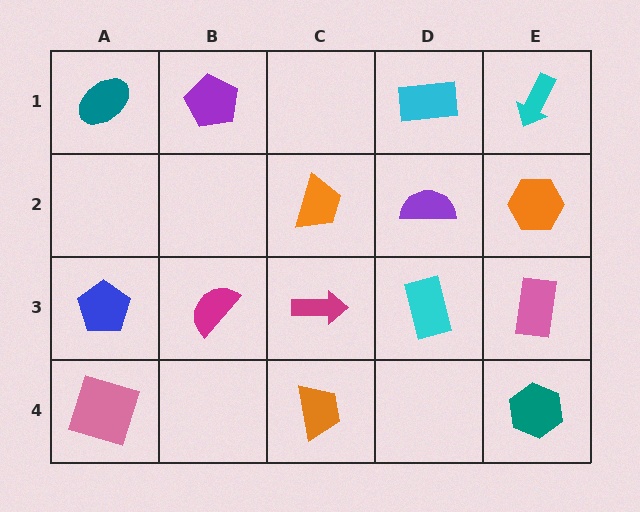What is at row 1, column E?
A cyan arrow.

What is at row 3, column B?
A magenta semicircle.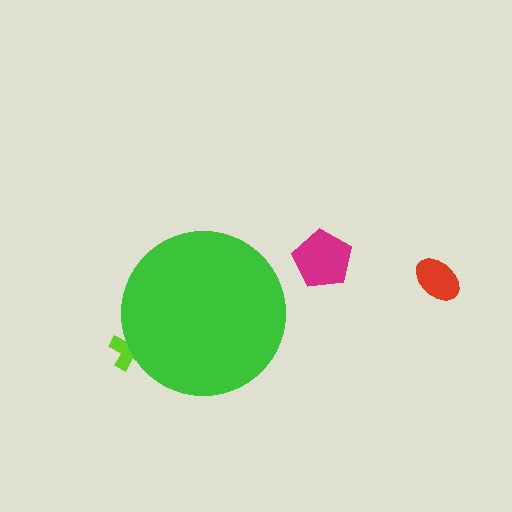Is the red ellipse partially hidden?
No, the red ellipse is fully visible.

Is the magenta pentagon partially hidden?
No, the magenta pentagon is fully visible.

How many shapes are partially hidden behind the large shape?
1 shape is partially hidden.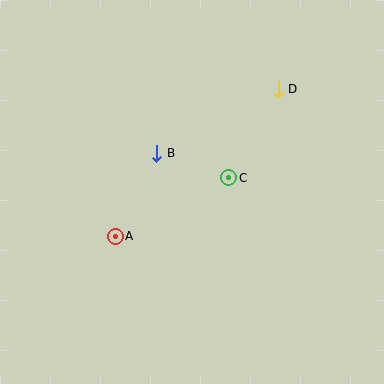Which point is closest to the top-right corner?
Point D is closest to the top-right corner.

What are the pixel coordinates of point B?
Point B is at (157, 153).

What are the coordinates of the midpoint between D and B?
The midpoint between D and B is at (217, 121).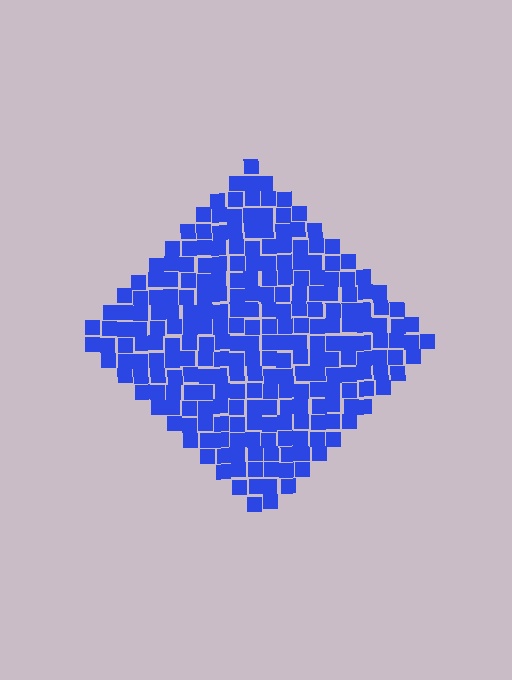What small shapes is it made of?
It is made of small squares.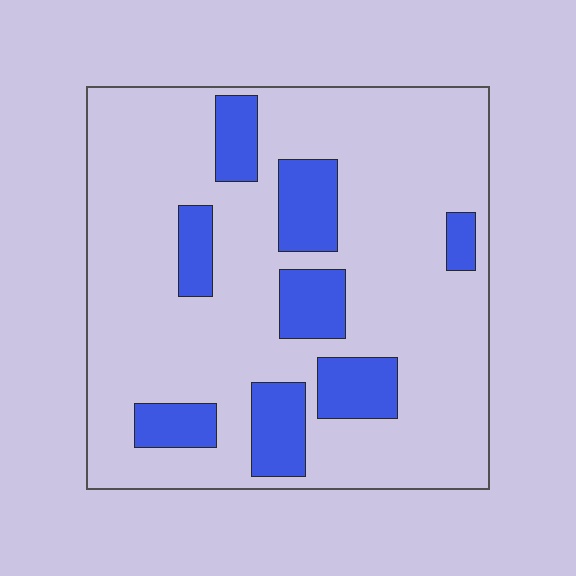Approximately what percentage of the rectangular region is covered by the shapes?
Approximately 20%.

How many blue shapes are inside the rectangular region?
8.